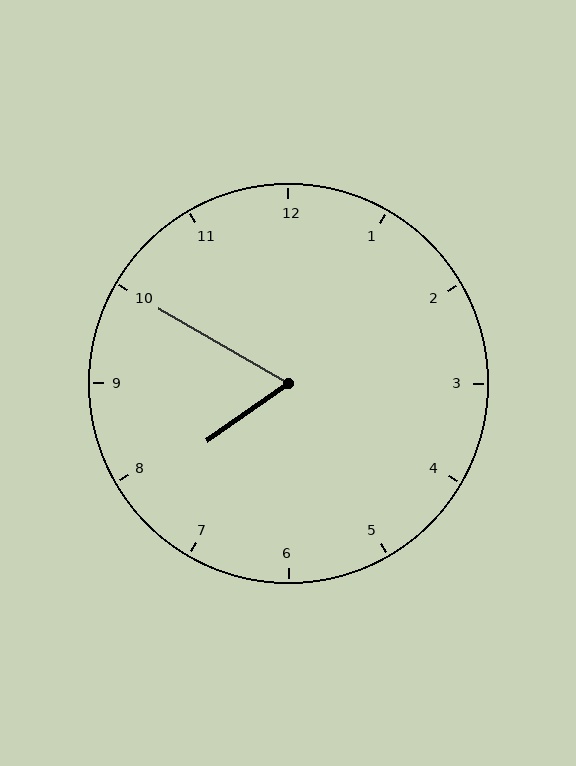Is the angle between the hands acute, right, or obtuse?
It is acute.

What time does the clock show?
7:50.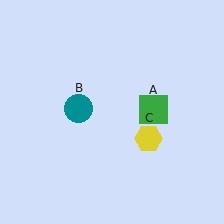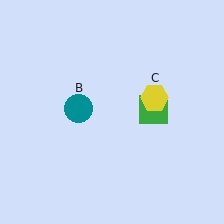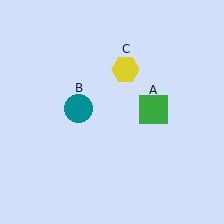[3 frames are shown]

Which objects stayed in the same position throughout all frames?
Green square (object A) and teal circle (object B) remained stationary.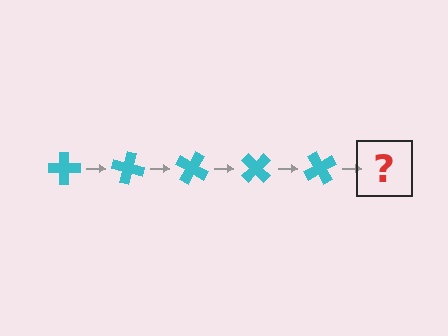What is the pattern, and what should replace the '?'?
The pattern is that the cross rotates 15 degrees each step. The '?' should be a cyan cross rotated 75 degrees.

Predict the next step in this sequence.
The next step is a cyan cross rotated 75 degrees.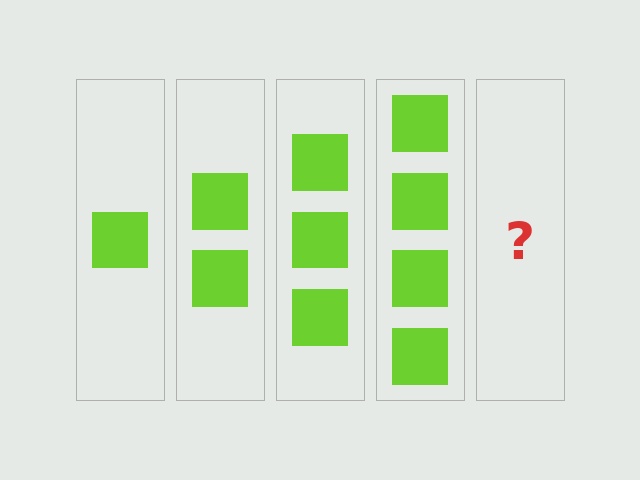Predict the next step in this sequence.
The next step is 5 squares.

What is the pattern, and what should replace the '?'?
The pattern is that each step adds one more square. The '?' should be 5 squares.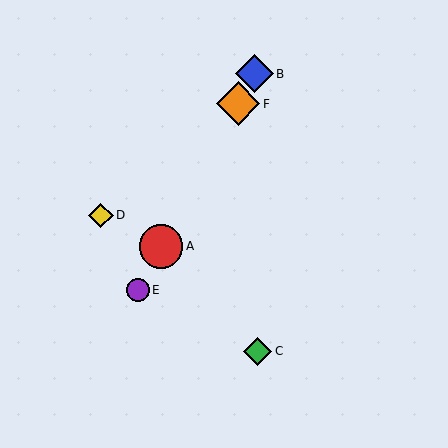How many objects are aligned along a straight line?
4 objects (A, B, E, F) are aligned along a straight line.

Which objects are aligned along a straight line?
Objects A, B, E, F are aligned along a straight line.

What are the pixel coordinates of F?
Object F is at (238, 104).